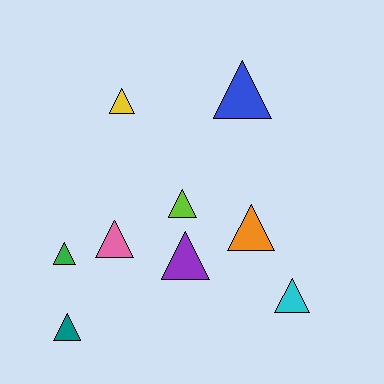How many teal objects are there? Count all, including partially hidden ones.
There is 1 teal object.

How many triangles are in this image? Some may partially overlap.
There are 9 triangles.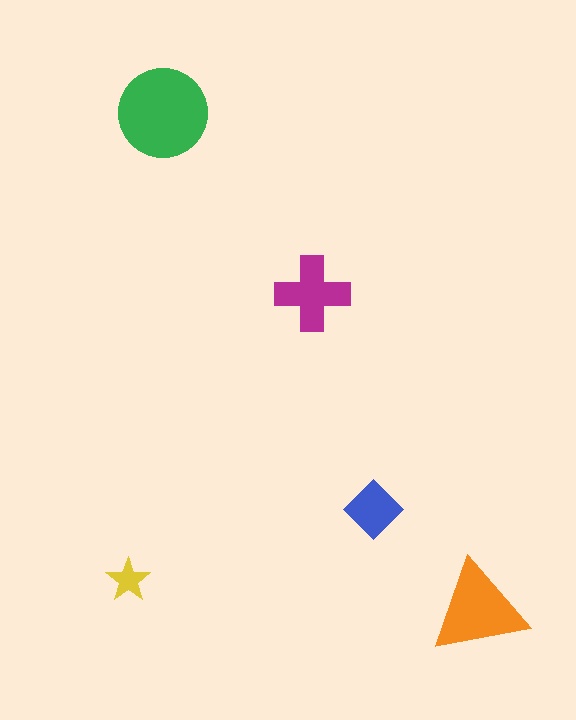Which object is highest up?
The green circle is topmost.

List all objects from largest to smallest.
The green circle, the orange triangle, the magenta cross, the blue diamond, the yellow star.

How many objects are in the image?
There are 5 objects in the image.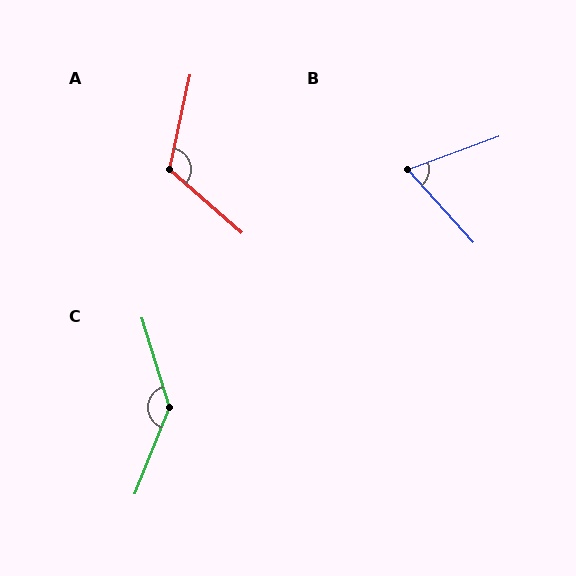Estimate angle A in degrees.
Approximately 119 degrees.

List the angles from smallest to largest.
B (68°), A (119°), C (141°).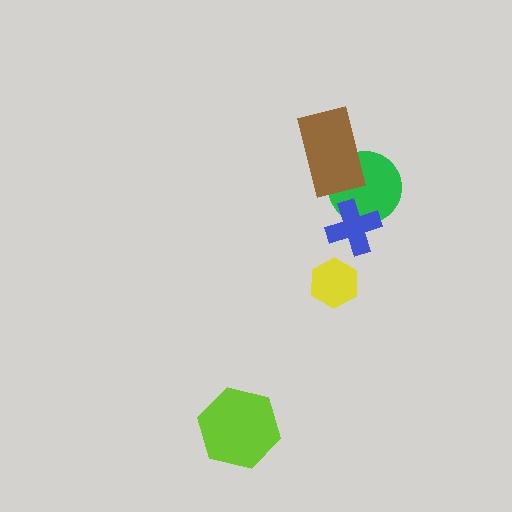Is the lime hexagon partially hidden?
No, no other shape covers it.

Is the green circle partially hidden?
Yes, it is partially covered by another shape.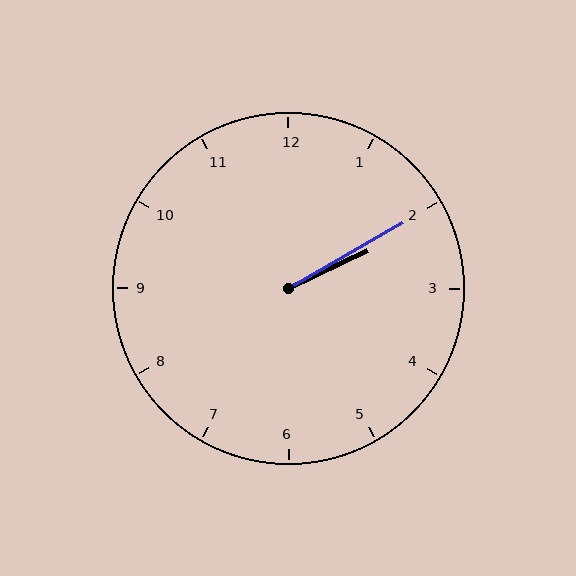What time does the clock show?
2:10.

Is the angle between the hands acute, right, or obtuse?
It is acute.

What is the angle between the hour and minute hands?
Approximately 5 degrees.